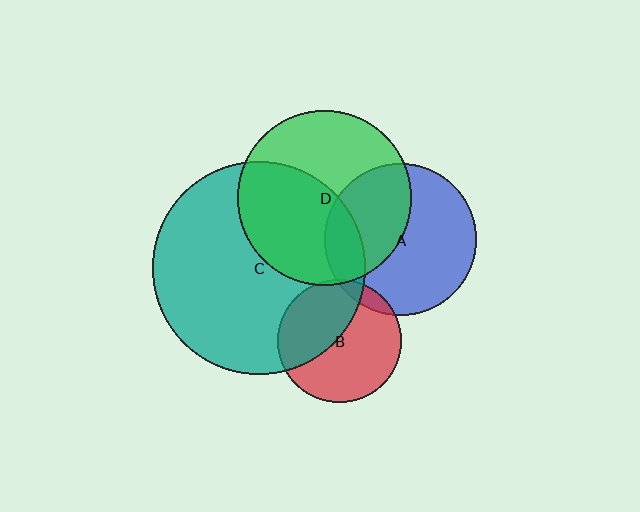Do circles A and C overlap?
Yes.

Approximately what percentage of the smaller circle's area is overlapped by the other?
Approximately 15%.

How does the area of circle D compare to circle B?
Approximately 2.0 times.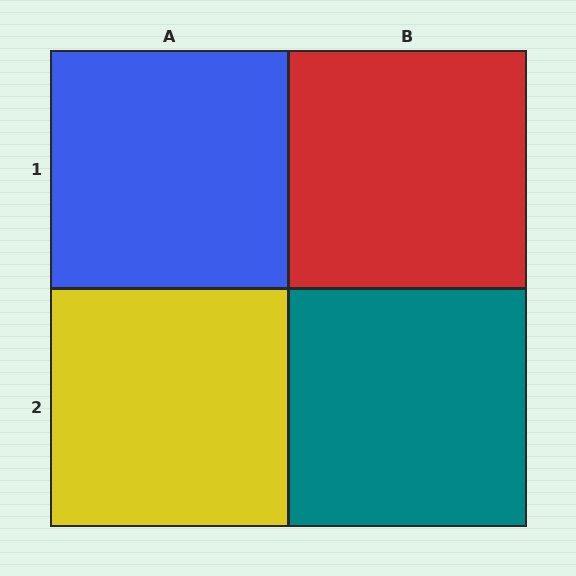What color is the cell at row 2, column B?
Teal.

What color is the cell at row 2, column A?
Yellow.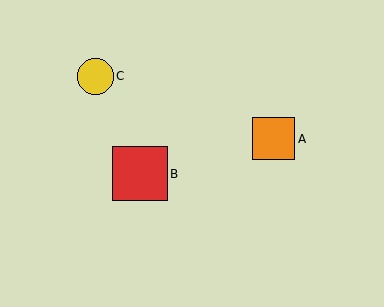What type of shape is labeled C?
Shape C is a yellow circle.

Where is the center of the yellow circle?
The center of the yellow circle is at (96, 76).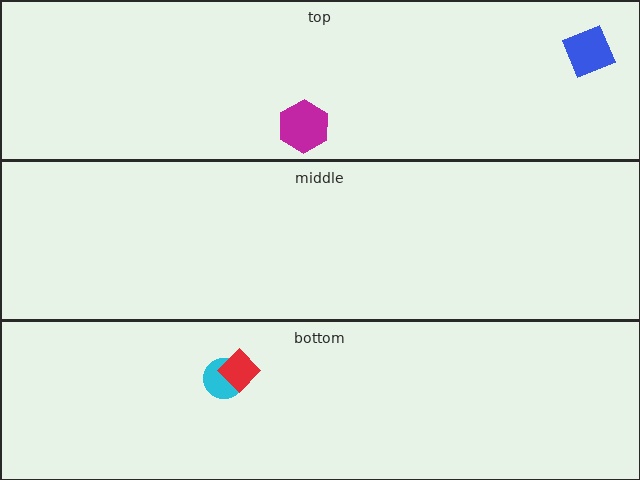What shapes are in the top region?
The magenta hexagon, the blue square.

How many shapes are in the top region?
2.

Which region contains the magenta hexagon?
The top region.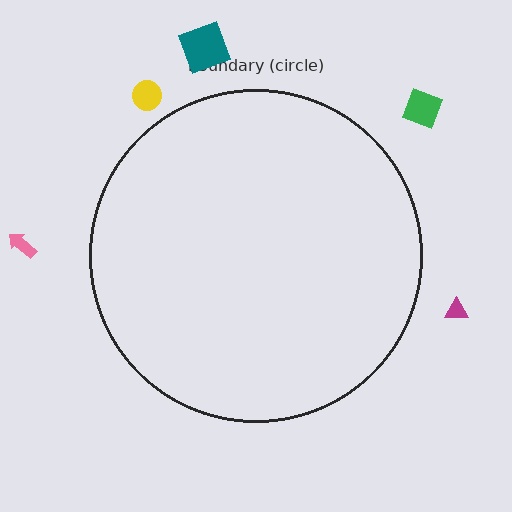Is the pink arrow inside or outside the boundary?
Outside.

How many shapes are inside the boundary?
0 inside, 5 outside.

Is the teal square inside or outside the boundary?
Outside.